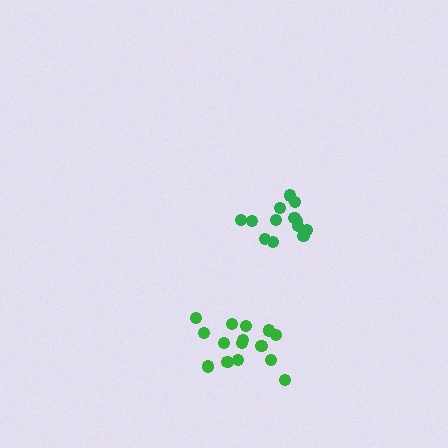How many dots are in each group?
Group 1: 13 dots, Group 2: 15 dots (28 total).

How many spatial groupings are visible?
There are 2 spatial groupings.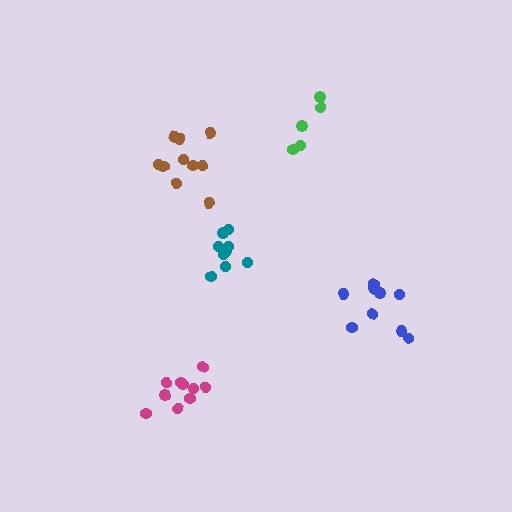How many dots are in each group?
Group 1: 9 dots, Group 2: 9 dots, Group 3: 10 dots, Group 4: 5 dots, Group 5: 10 dots (43 total).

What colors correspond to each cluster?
The clusters are colored: teal, blue, brown, green, magenta.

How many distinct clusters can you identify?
There are 5 distinct clusters.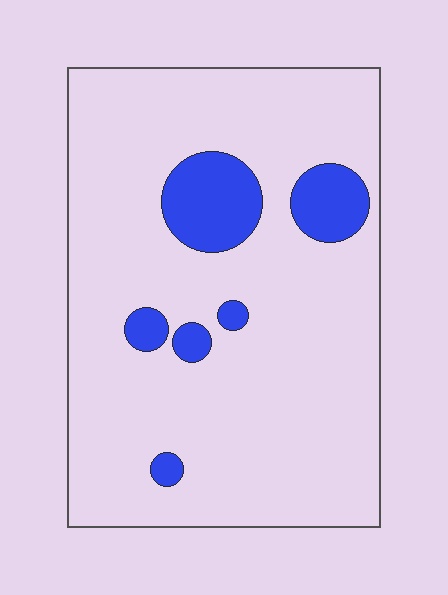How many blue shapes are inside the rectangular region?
6.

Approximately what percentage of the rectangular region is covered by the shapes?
Approximately 10%.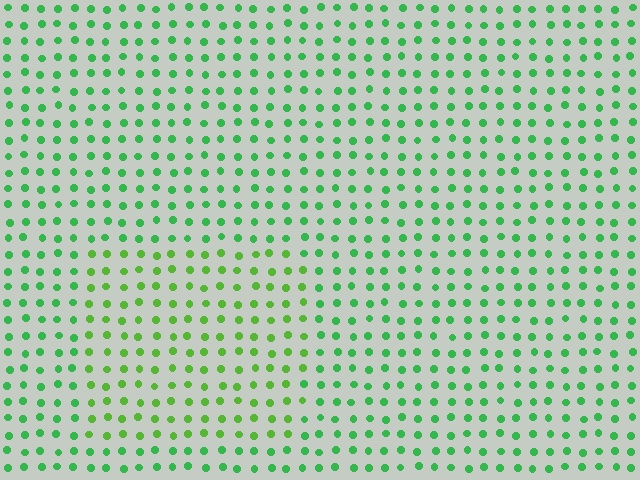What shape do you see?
I see a rectangle.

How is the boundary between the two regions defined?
The boundary is defined purely by a slight shift in hue (about 27 degrees). Spacing, size, and orientation are identical on both sides.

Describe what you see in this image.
The image is filled with small green elements in a uniform arrangement. A rectangle-shaped region is visible where the elements are tinted to a slightly different hue, forming a subtle color boundary.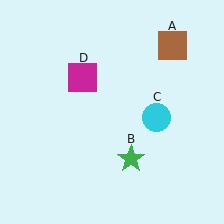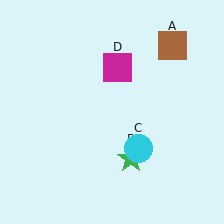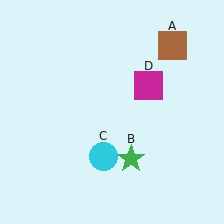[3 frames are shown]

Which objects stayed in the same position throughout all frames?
Brown square (object A) and green star (object B) remained stationary.